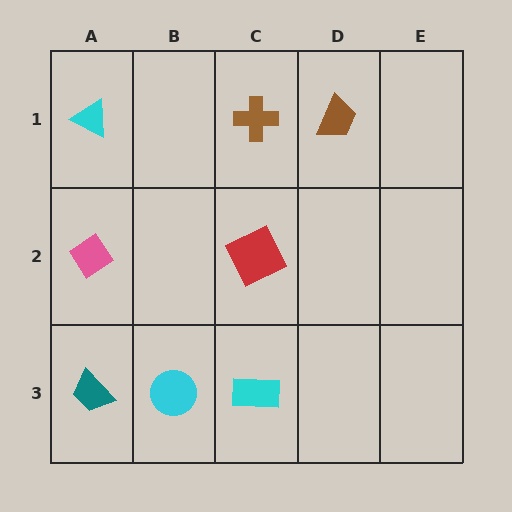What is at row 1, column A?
A cyan triangle.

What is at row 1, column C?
A brown cross.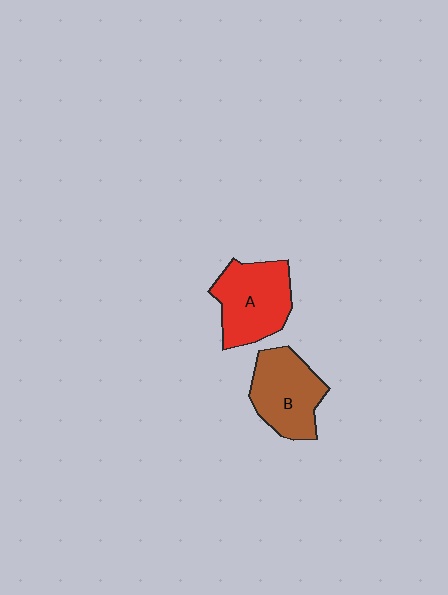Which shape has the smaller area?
Shape B (brown).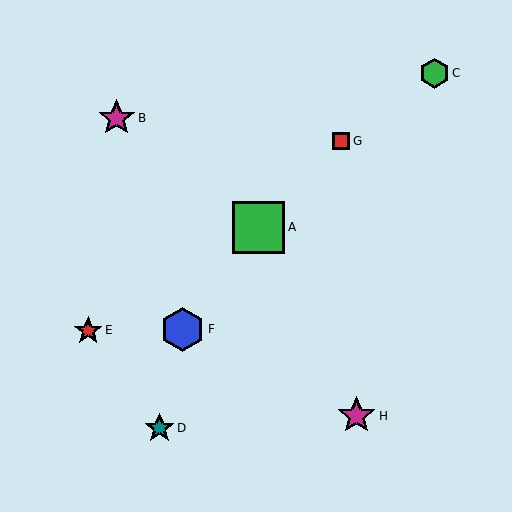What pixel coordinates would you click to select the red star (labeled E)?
Click at (88, 330) to select the red star E.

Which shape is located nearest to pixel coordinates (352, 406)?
The magenta star (labeled H) at (357, 416) is nearest to that location.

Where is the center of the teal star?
The center of the teal star is at (160, 428).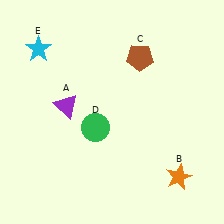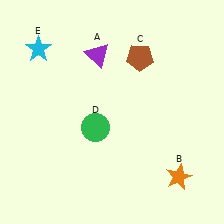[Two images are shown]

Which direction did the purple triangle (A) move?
The purple triangle (A) moved up.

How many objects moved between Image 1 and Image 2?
1 object moved between the two images.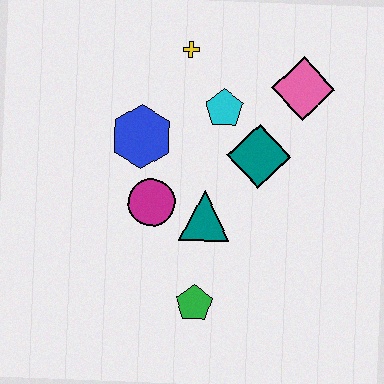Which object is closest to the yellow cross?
The cyan pentagon is closest to the yellow cross.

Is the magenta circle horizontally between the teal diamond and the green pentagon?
No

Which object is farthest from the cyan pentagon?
The green pentagon is farthest from the cyan pentagon.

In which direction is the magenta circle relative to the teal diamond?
The magenta circle is to the left of the teal diamond.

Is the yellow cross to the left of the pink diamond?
Yes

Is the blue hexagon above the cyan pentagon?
No